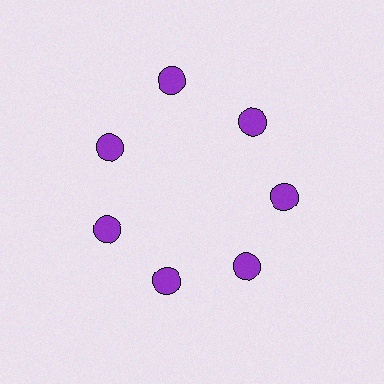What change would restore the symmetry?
The symmetry would be restored by moving it inward, back onto the ring so that all 7 circles sit at equal angles and equal distance from the center.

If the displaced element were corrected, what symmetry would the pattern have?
It would have 7-fold rotational symmetry — the pattern would map onto itself every 51 degrees.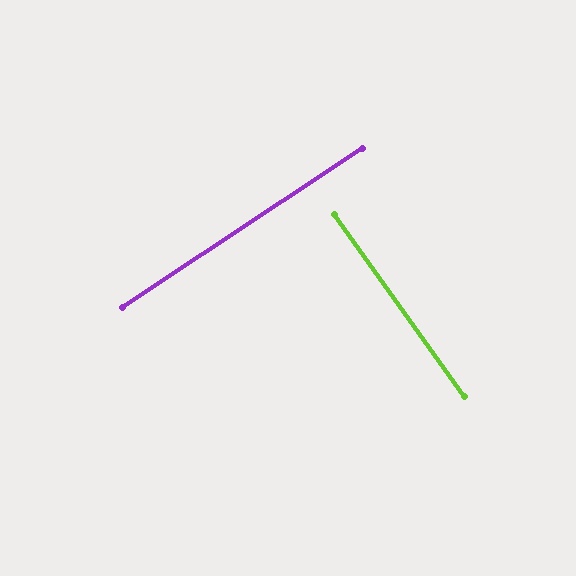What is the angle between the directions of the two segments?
Approximately 88 degrees.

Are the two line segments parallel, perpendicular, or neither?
Perpendicular — they meet at approximately 88°.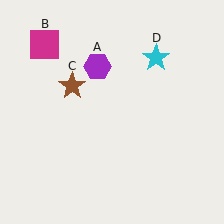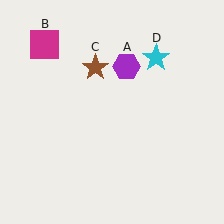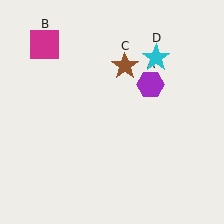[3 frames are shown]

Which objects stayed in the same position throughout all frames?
Magenta square (object B) and cyan star (object D) remained stationary.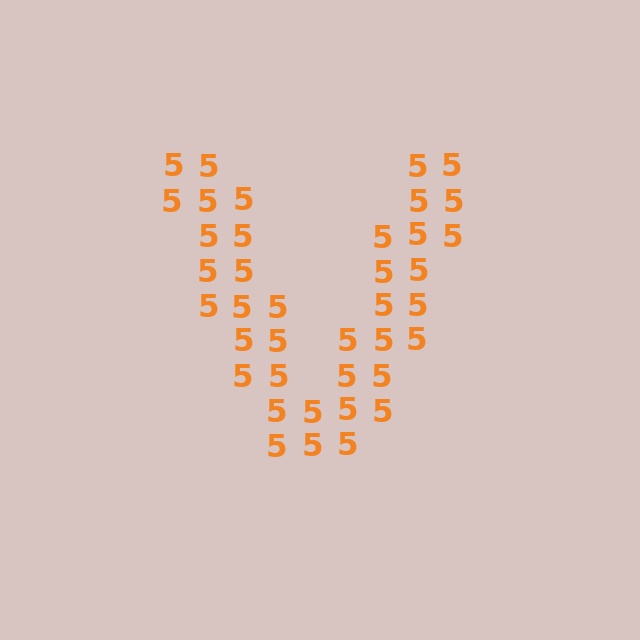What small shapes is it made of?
It is made of small digit 5's.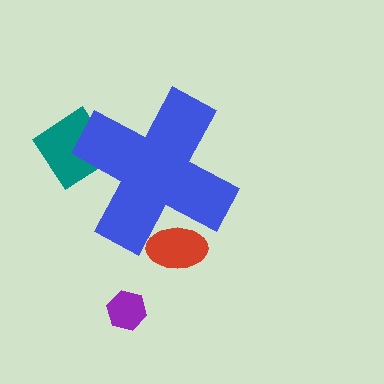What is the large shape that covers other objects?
A blue cross.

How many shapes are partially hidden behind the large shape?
2 shapes are partially hidden.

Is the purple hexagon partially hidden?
No, the purple hexagon is fully visible.